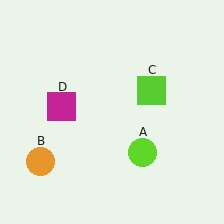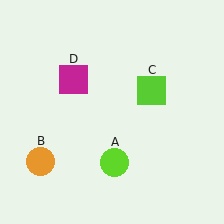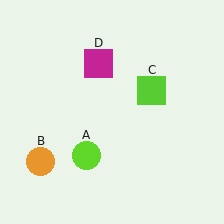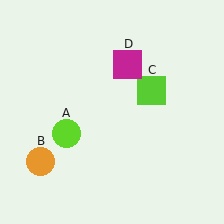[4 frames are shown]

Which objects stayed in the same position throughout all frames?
Orange circle (object B) and lime square (object C) remained stationary.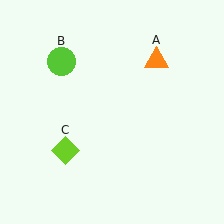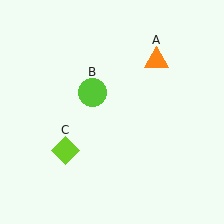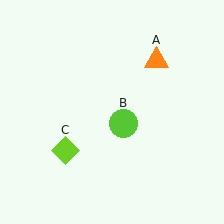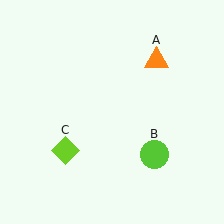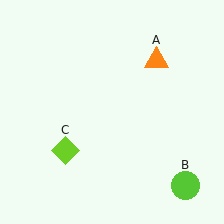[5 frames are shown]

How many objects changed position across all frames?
1 object changed position: lime circle (object B).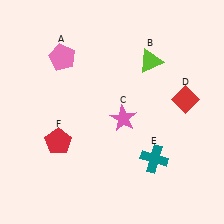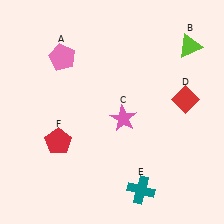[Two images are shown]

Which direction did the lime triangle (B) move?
The lime triangle (B) moved right.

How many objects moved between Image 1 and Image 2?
2 objects moved between the two images.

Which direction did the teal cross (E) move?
The teal cross (E) moved down.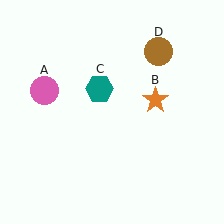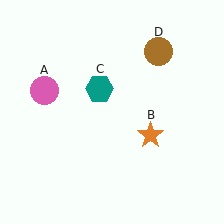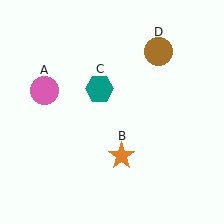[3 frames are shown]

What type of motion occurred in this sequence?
The orange star (object B) rotated clockwise around the center of the scene.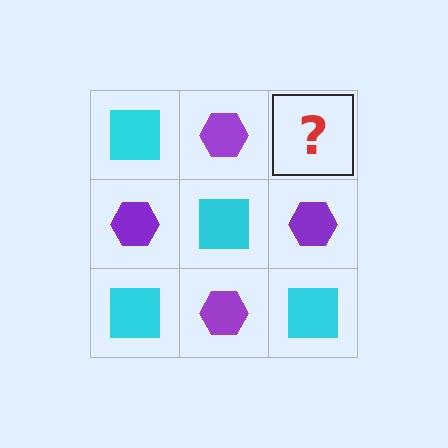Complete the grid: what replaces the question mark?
The question mark should be replaced with a cyan square.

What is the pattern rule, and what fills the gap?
The rule is that it alternates cyan square and purple hexagon in a checkerboard pattern. The gap should be filled with a cyan square.